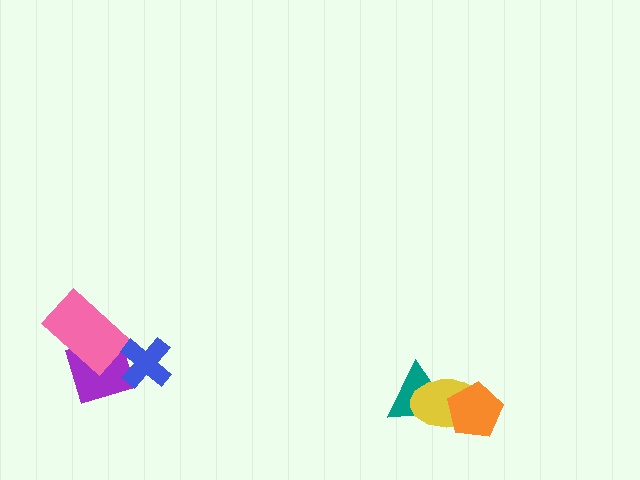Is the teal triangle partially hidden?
Yes, it is partially covered by another shape.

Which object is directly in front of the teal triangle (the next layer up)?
The yellow ellipse is directly in front of the teal triangle.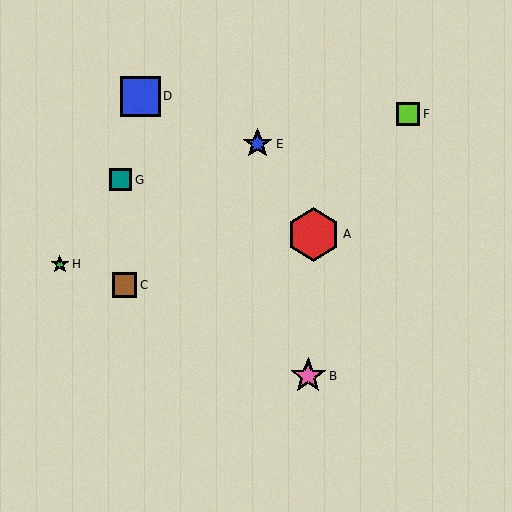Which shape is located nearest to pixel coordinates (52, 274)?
The green star (labeled H) at (60, 264) is nearest to that location.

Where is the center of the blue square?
The center of the blue square is at (140, 96).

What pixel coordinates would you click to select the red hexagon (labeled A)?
Click at (313, 234) to select the red hexagon A.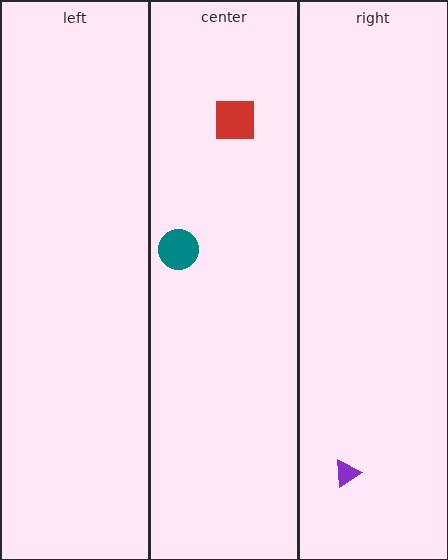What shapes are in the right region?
The purple triangle.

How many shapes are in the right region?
1.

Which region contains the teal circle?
The center region.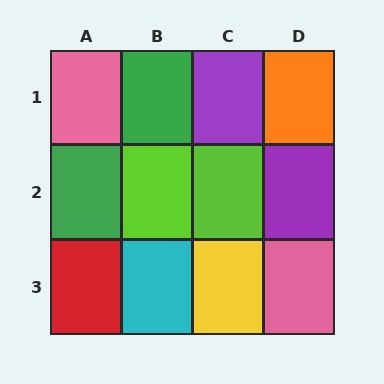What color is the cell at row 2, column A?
Green.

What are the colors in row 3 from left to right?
Red, cyan, yellow, pink.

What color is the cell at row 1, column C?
Purple.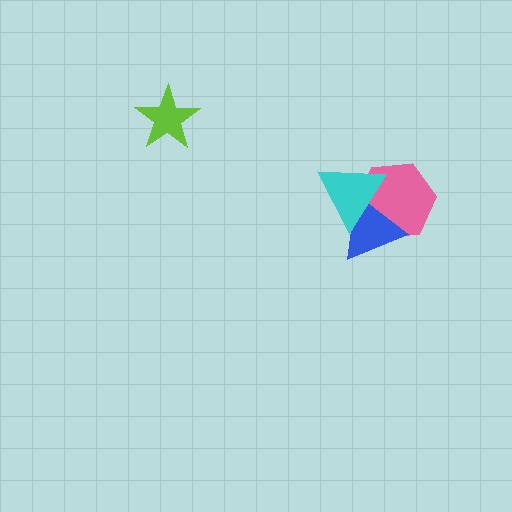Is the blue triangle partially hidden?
Yes, it is partially covered by another shape.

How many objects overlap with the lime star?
0 objects overlap with the lime star.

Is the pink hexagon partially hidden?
Yes, it is partially covered by another shape.